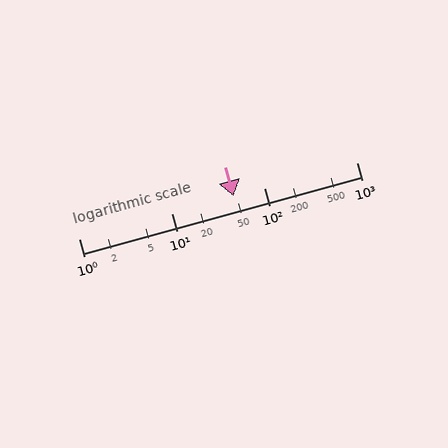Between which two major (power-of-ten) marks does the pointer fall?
The pointer is between 10 and 100.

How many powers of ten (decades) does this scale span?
The scale spans 3 decades, from 1 to 1000.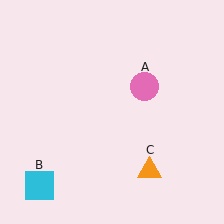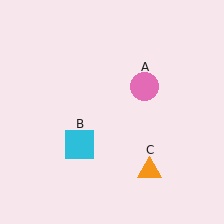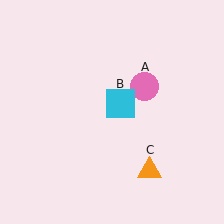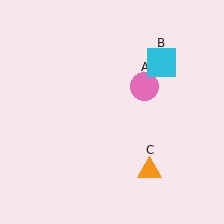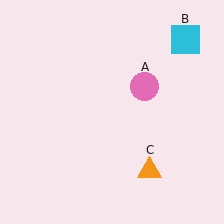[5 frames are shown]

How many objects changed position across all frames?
1 object changed position: cyan square (object B).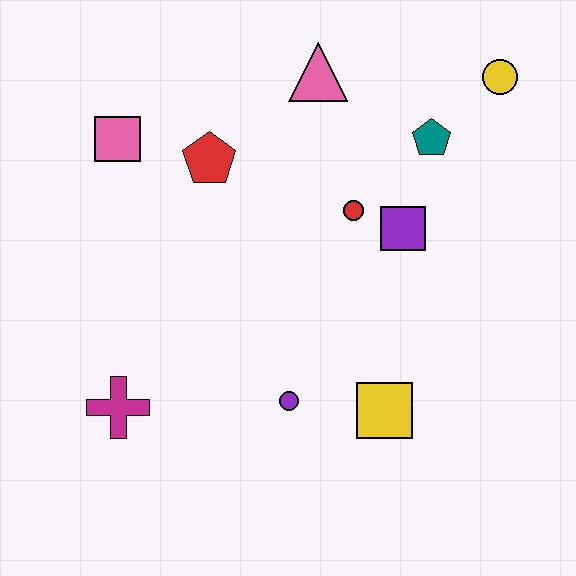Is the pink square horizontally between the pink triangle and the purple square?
No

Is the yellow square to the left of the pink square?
No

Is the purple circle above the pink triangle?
No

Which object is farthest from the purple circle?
The yellow circle is farthest from the purple circle.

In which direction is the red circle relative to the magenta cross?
The red circle is to the right of the magenta cross.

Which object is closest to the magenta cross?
The purple circle is closest to the magenta cross.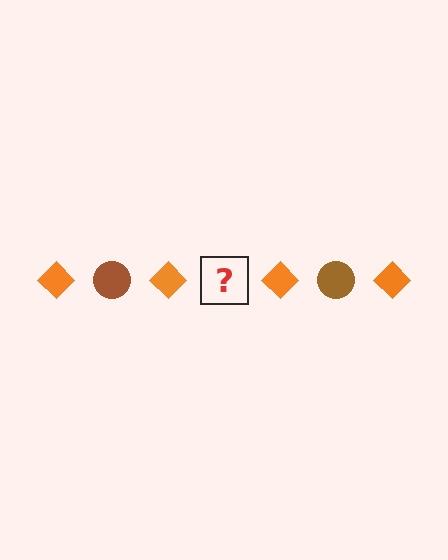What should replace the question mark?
The question mark should be replaced with a brown circle.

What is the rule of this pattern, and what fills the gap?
The rule is that the pattern alternates between orange diamond and brown circle. The gap should be filled with a brown circle.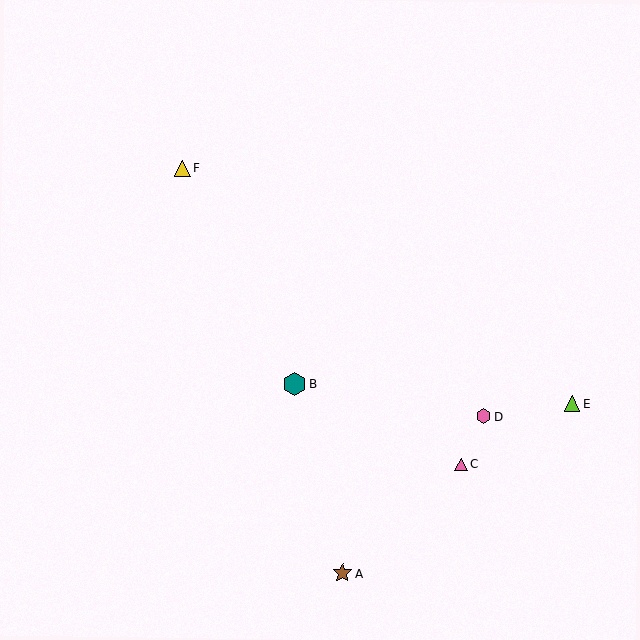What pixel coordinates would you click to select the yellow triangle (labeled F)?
Click at (182, 168) to select the yellow triangle F.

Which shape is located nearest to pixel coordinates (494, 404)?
The pink hexagon (labeled D) at (483, 417) is nearest to that location.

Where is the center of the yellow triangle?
The center of the yellow triangle is at (182, 168).